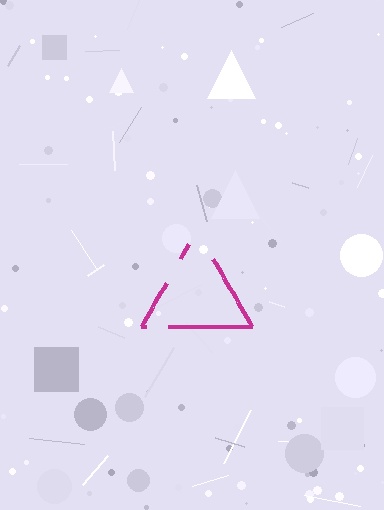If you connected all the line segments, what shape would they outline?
They would outline a triangle.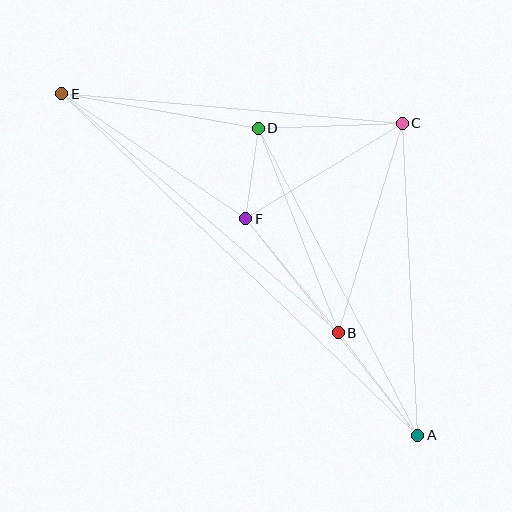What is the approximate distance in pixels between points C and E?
The distance between C and E is approximately 342 pixels.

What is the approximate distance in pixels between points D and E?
The distance between D and E is approximately 199 pixels.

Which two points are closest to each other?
Points D and F are closest to each other.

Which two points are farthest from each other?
Points A and E are farthest from each other.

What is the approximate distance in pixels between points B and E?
The distance between B and E is approximately 365 pixels.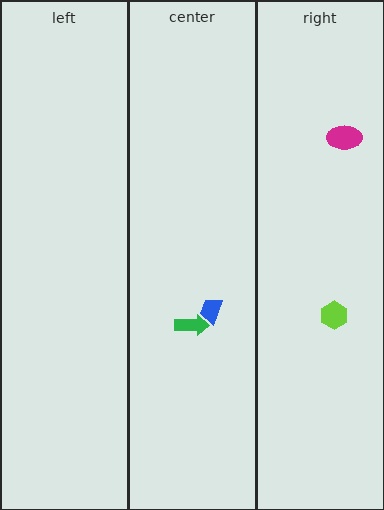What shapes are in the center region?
The green arrow, the blue trapezoid.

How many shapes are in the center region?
2.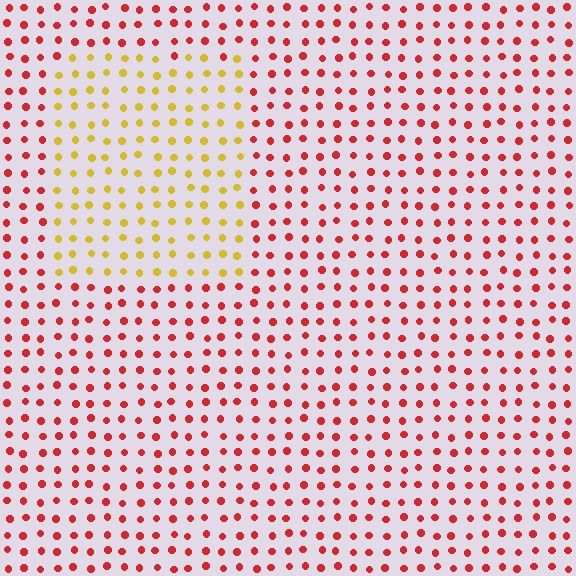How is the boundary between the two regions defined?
The boundary is defined purely by a slight shift in hue (about 54 degrees). Spacing, size, and orientation are identical on both sides.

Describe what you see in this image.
The image is filled with small red elements in a uniform arrangement. A rectangle-shaped region is visible where the elements are tinted to a slightly different hue, forming a subtle color boundary.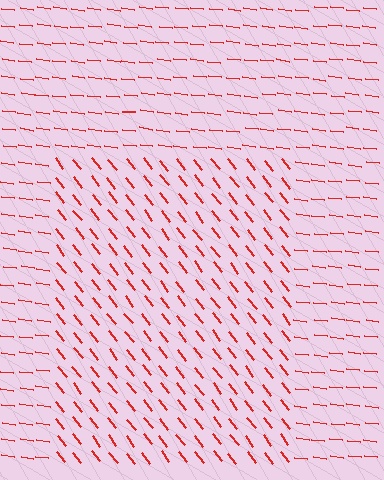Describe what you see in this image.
The image is filled with small red line segments. A rectangle region in the image has lines oriented differently from the surrounding lines, creating a visible texture boundary.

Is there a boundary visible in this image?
Yes, there is a texture boundary formed by a change in line orientation.